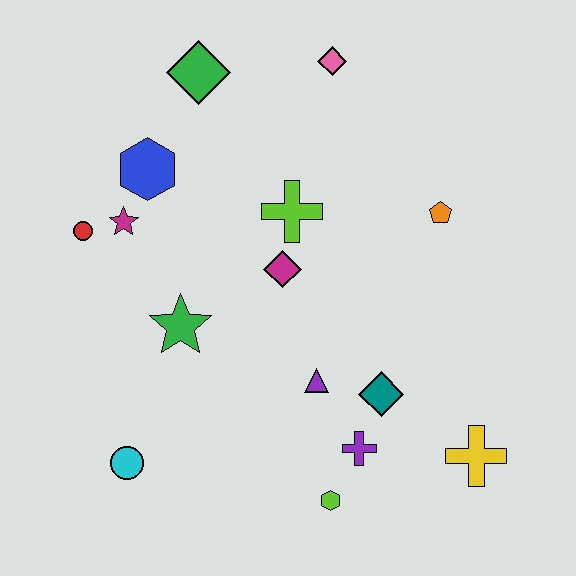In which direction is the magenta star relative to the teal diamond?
The magenta star is to the left of the teal diamond.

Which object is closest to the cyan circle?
The green star is closest to the cyan circle.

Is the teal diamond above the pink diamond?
No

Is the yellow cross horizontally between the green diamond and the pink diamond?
No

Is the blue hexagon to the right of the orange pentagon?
No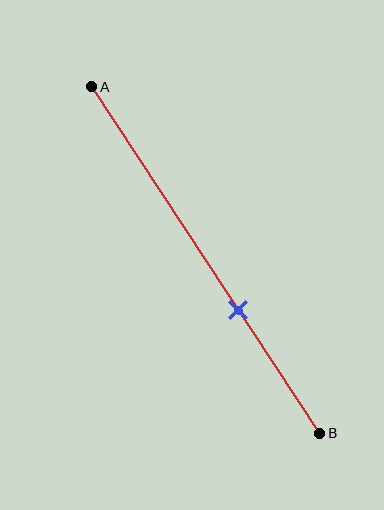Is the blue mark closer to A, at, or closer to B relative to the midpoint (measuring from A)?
The blue mark is closer to point B than the midpoint of segment AB.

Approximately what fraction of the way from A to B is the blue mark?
The blue mark is approximately 65% of the way from A to B.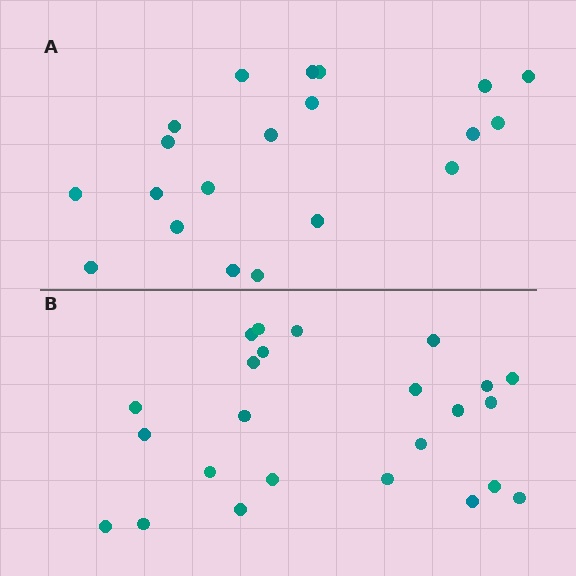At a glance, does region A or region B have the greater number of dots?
Region B (the bottom region) has more dots.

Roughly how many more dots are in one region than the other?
Region B has about 4 more dots than region A.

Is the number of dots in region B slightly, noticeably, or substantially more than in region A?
Region B has only slightly more — the two regions are fairly close. The ratio is roughly 1.2 to 1.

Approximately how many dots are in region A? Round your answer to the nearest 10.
About 20 dots.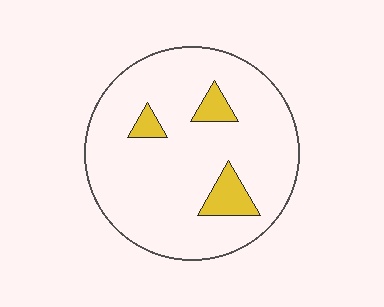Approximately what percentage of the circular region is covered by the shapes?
Approximately 10%.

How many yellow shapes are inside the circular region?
3.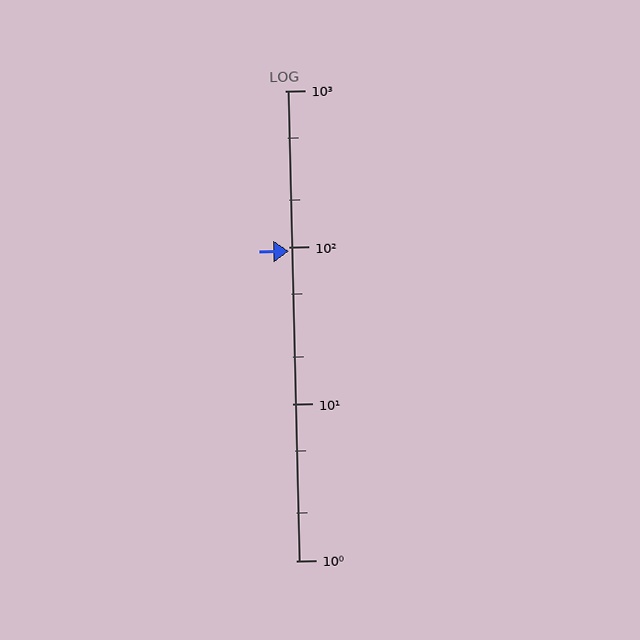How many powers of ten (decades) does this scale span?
The scale spans 3 decades, from 1 to 1000.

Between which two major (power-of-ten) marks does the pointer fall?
The pointer is between 10 and 100.